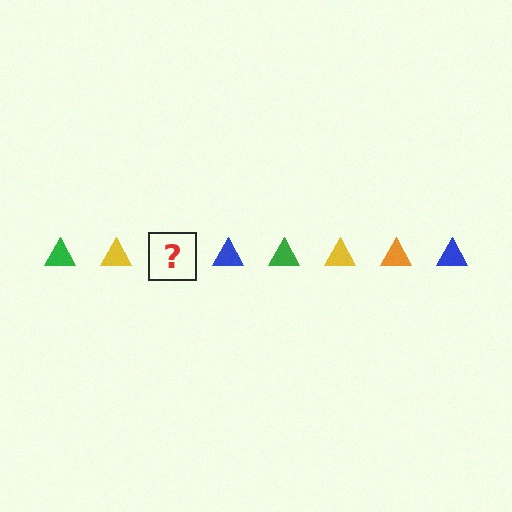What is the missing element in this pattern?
The missing element is an orange triangle.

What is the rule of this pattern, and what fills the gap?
The rule is that the pattern cycles through green, yellow, orange, blue triangles. The gap should be filled with an orange triangle.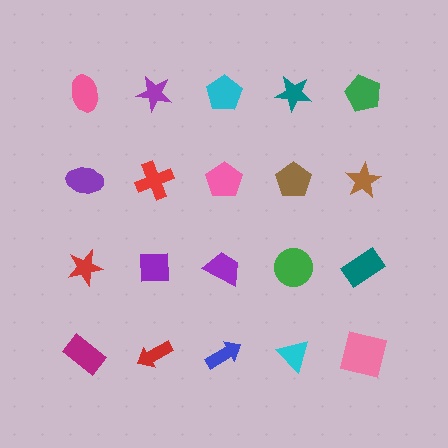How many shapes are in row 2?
5 shapes.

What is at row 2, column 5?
A brown star.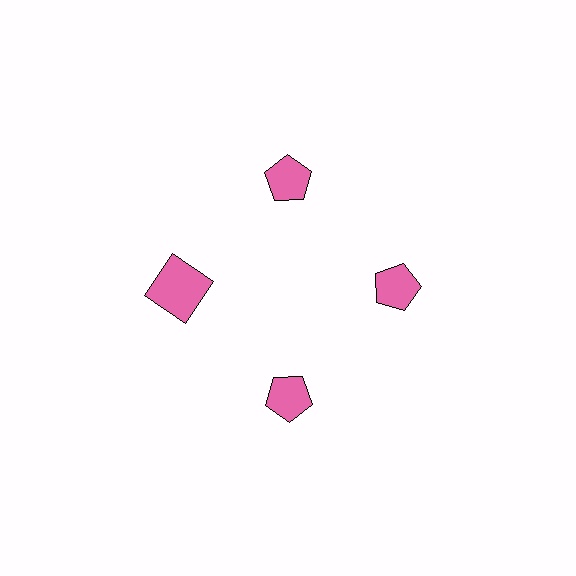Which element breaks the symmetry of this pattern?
The pink square at roughly the 9 o'clock position breaks the symmetry. All other shapes are pink pentagons.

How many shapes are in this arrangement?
There are 4 shapes arranged in a ring pattern.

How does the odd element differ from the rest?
It has a different shape: square instead of pentagon.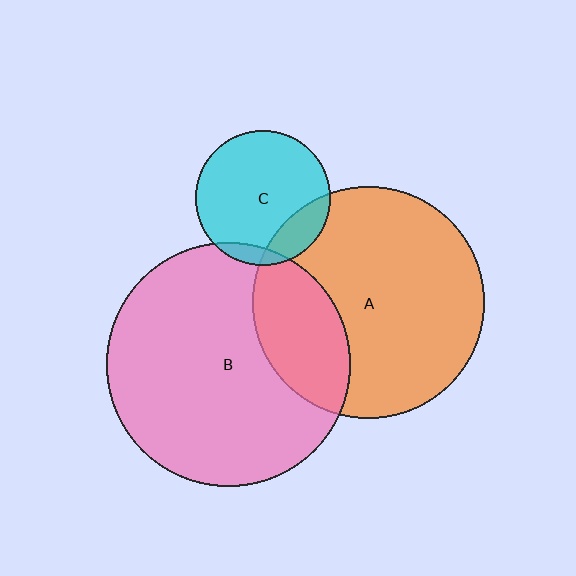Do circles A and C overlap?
Yes.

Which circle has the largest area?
Circle B (pink).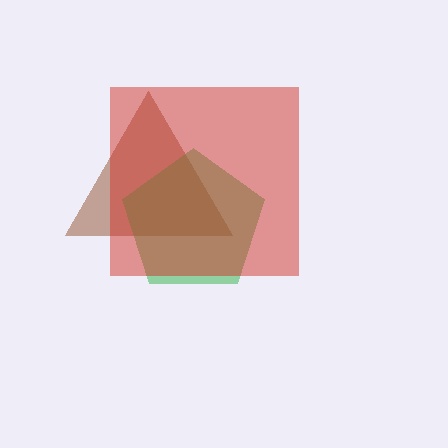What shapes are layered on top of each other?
The layered shapes are: a brown triangle, a green pentagon, a red square.